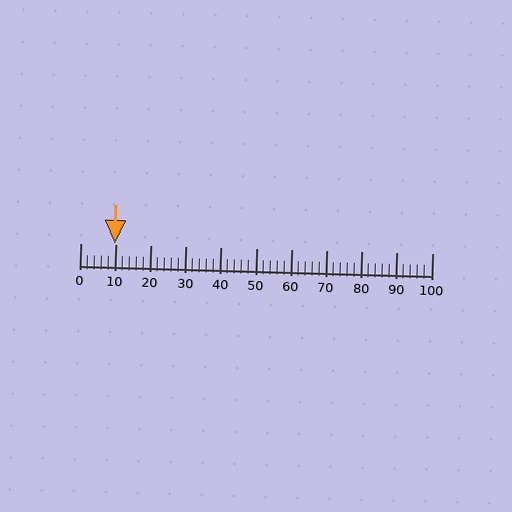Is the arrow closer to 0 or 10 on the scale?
The arrow is closer to 10.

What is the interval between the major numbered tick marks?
The major tick marks are spaced 10 units apart.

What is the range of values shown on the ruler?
The ruler shows values from 0 to 100.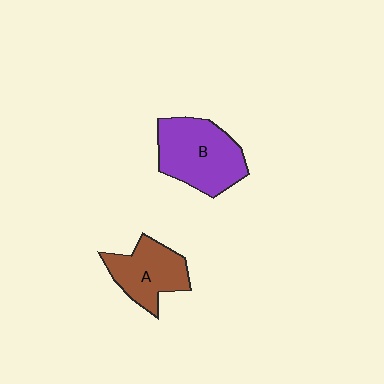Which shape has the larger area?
Shape B (purple).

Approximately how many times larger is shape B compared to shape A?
Approximately 1.3 times.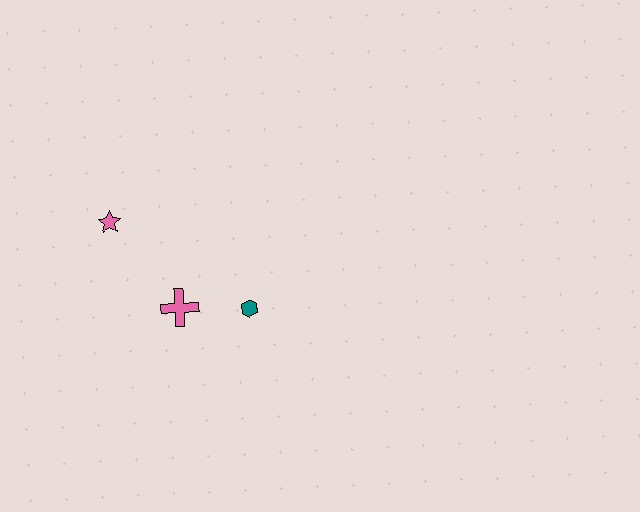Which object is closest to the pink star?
The pink cross is closest to the pink star.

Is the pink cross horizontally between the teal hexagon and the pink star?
Yes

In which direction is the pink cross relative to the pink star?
The pink cross is below the pink star.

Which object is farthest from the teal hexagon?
The pink star is farthest from the teal hexagon.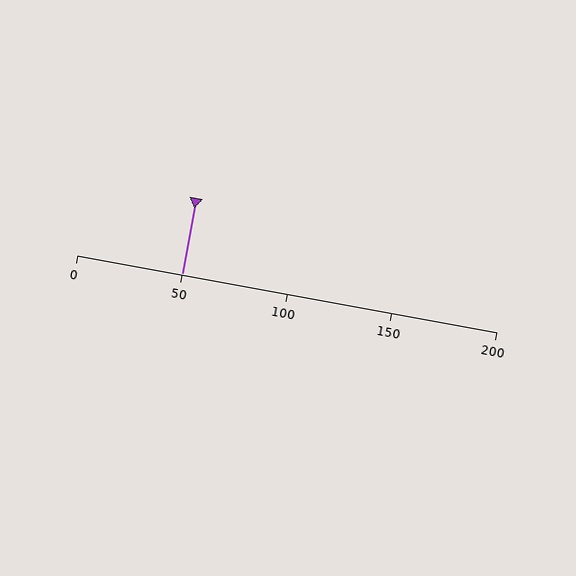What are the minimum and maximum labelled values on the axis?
The axis runs from 0 to 200.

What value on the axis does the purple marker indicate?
The marker indicates approximately 50.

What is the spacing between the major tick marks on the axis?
The major ticks are spaced 50 apart.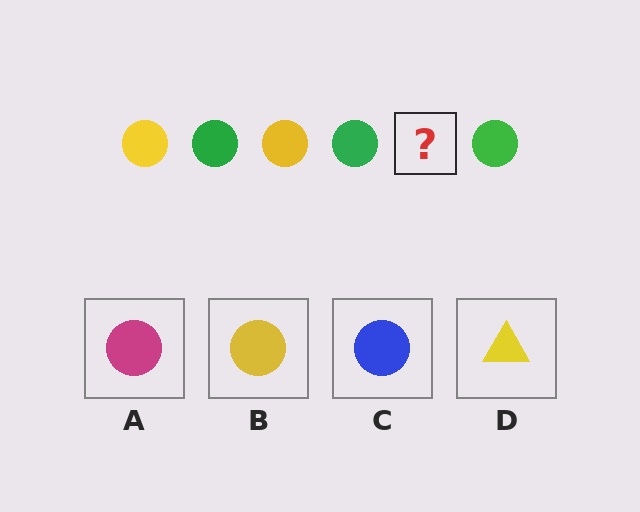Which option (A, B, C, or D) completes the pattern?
B.